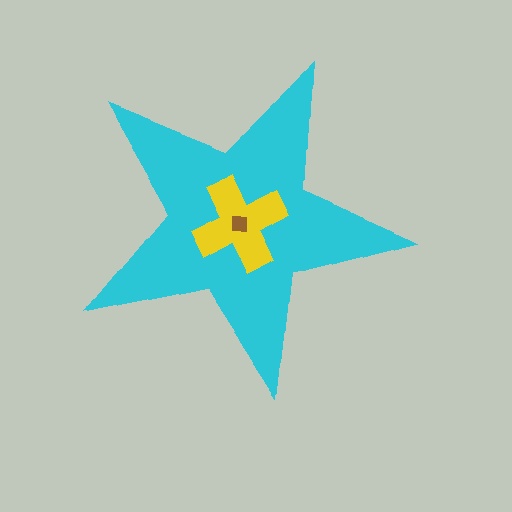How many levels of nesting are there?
3.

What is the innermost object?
The brown square.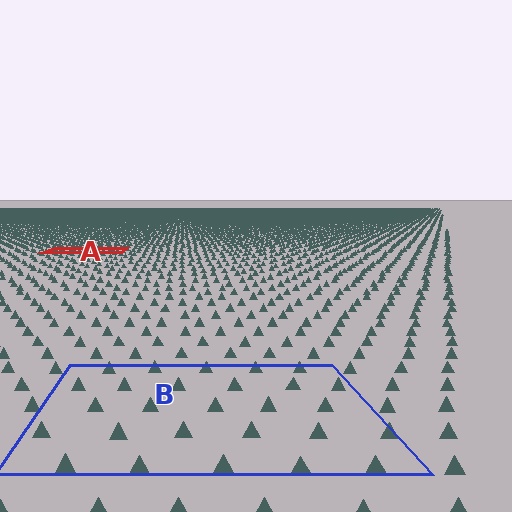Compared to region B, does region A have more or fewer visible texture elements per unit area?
Region A has more texture elements per unit area — they are packed more densely because it is farther away.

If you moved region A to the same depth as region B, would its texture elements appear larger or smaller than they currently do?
They would appear larger. At a closer depth, the same texture elements are projected at a bigger on-screen size.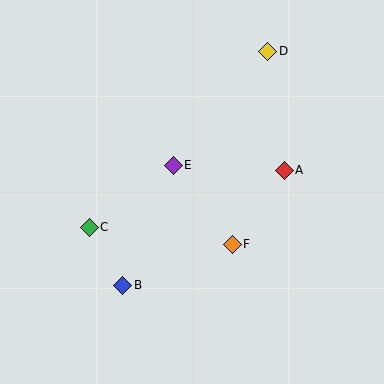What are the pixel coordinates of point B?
Point B is at (123, 285).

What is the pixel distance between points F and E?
The distance between F and E is 98 pixels.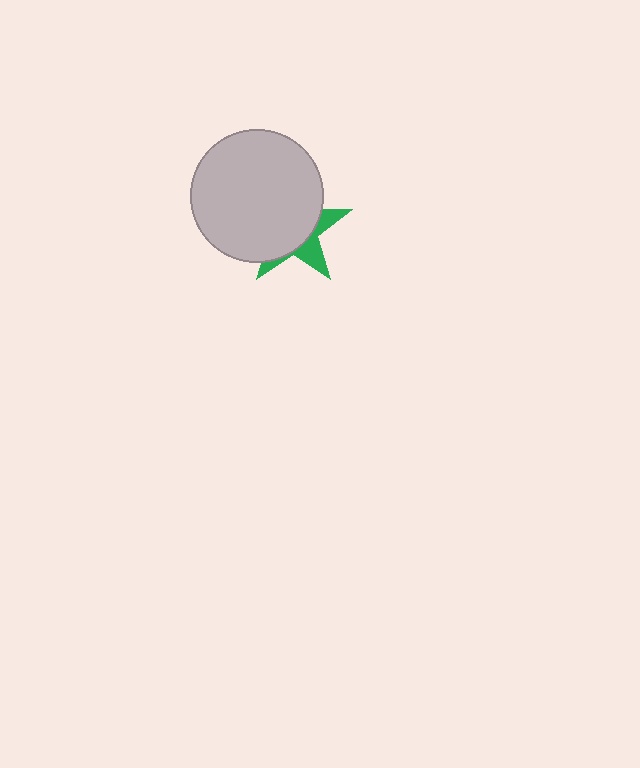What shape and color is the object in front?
The object in front is a light gray circle.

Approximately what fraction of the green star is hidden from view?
Roughly 69% of the green star is hidden behind the light gray circle.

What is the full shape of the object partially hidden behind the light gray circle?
The partially hidden object is a green star.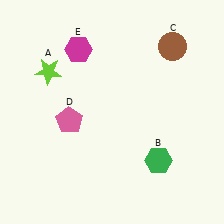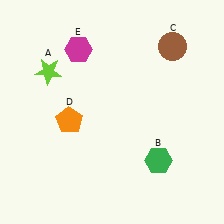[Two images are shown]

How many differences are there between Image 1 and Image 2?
There is 1 difference between the two images.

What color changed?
The pentagon (D) changed from pink in Image 1 to orange in Image 2.